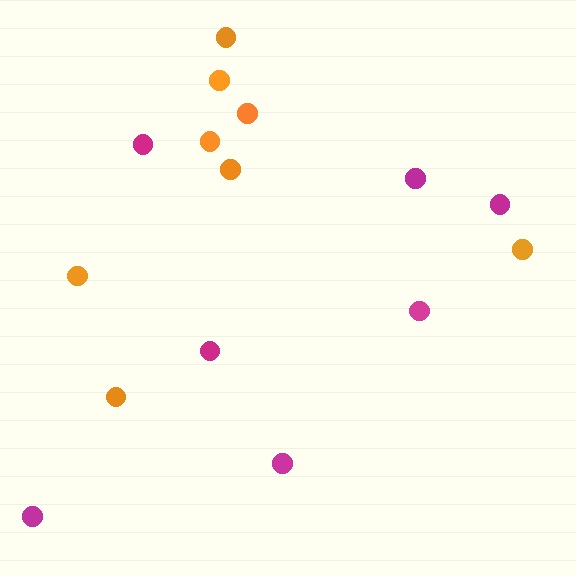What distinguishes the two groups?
There are 2 groups: one group of magenta circles (7) and one group of orange circles (8).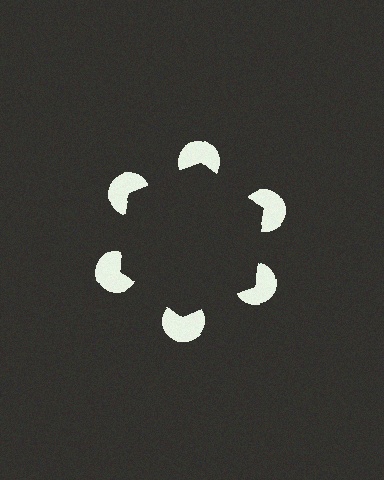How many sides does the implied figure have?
6 sides.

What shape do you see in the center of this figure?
An illusory hexagon — its edges are inferred from the aligned wedge cuts in the pac-man discs, not physically drawn.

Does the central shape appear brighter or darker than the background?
It typically appears slightly darker than the background, even though no actual brightness change is drawn.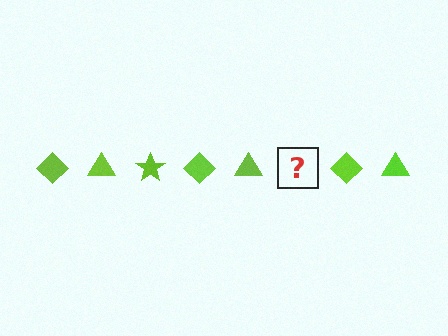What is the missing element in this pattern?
The missing element is a lime star.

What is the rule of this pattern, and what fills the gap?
The rule is that the pattern cycles through diamond, triangle, star shapes in lime. The gap should be filled with a lime star.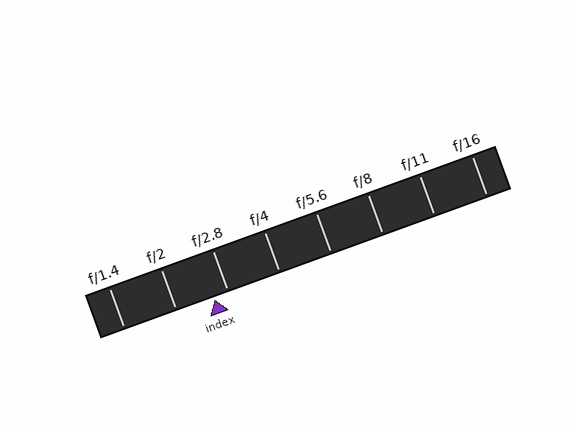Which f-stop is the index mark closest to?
The index mark is closest to f/2.8.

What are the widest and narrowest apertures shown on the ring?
The widest aperture shown is f/1.4 and the narrowest is f/16.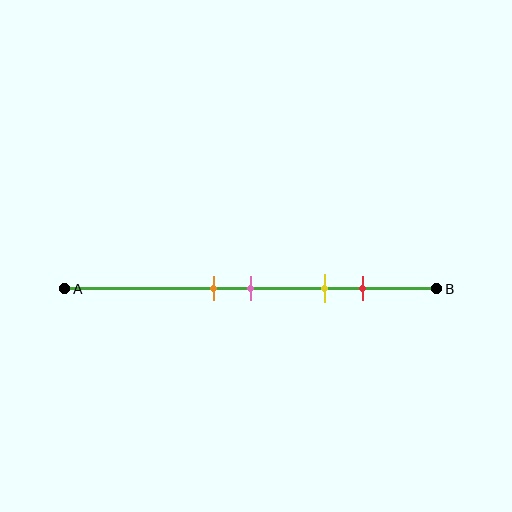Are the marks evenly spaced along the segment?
No, the marks are not evenly spaced.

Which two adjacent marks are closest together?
The orange and pink marks are the closest adjacent pair.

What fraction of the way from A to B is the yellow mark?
The yellow mark is approximately 70% (0.7) of the way from A to B.